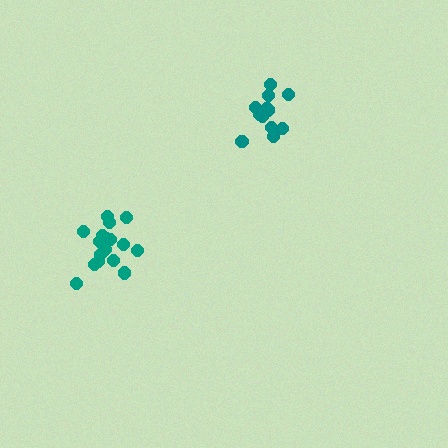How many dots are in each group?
Group 1: 14 dots, Group 2: 17 dots (31 total).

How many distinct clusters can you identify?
There are 2 distinct clusters.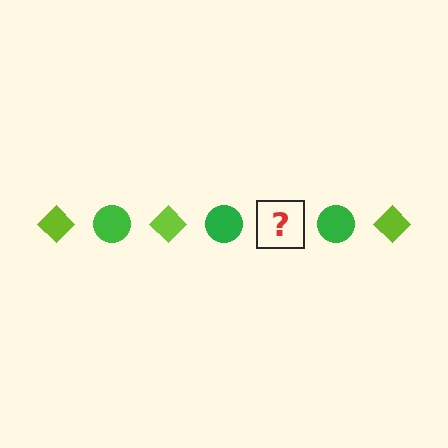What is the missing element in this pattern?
The missing element is a lime diamond.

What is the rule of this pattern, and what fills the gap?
The rule is that the pattern alternates between lime diamond and green circle. The gap should be filled with a lime diamond.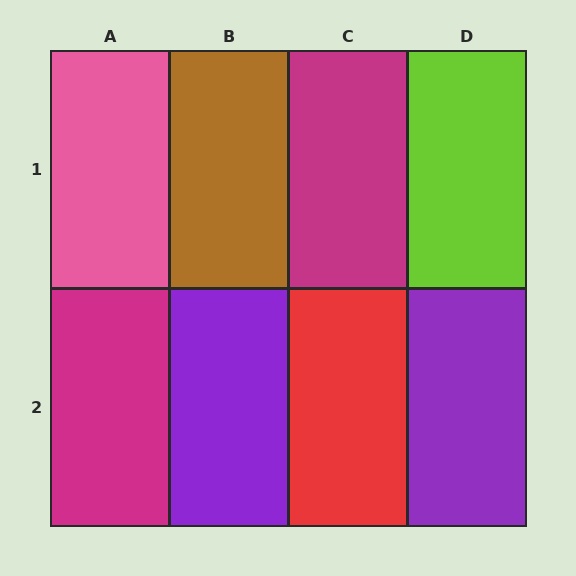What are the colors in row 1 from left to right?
Pink, brown, magenta, lime.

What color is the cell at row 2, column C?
Red.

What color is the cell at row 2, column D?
Purple.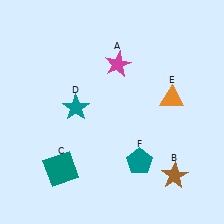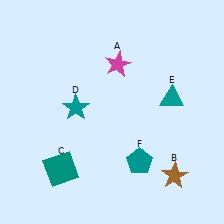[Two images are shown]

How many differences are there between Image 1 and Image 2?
There is 1 difference between the two images.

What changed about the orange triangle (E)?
In Image 1, E is orange. In Image 2, it changed to teal.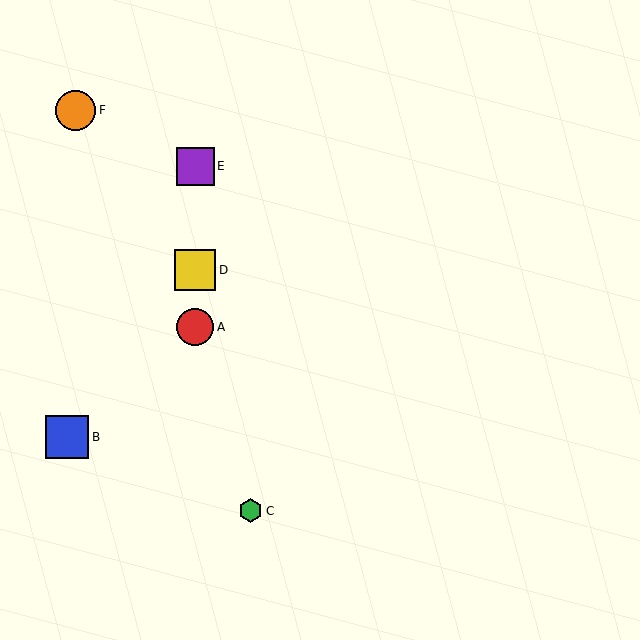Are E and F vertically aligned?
No, E is at x≈195 and F is at x≈76.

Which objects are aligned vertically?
Objects A, D, E are aligned vertically.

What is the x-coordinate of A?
Object A is at x≈195.